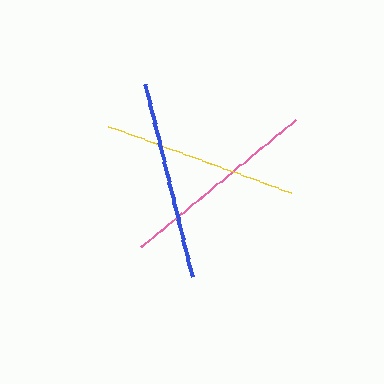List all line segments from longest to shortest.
From longest to shortest: pink, blue, yellow.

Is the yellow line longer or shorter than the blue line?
The blue line is longer than the yellow line.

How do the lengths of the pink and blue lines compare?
The pink and blue lines are approximately the same length.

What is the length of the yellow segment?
The yellow segment is approximately 195 pixels long.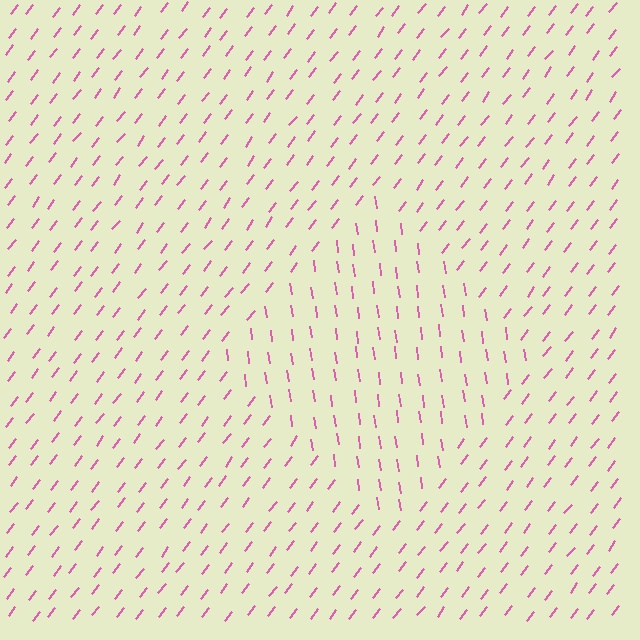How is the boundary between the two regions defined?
The boundary is defined purely by a change in line orientation (approximately 45 degrees difference). All lines are the same color and thickness.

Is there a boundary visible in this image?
Yes, there is a texture boundary formed by a change in line orientation.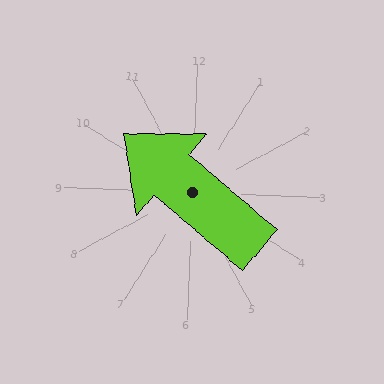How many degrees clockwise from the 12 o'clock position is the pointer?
Approximately 309 degrees.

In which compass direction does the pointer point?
Northwest.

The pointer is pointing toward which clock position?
Roughly 10 o'clock.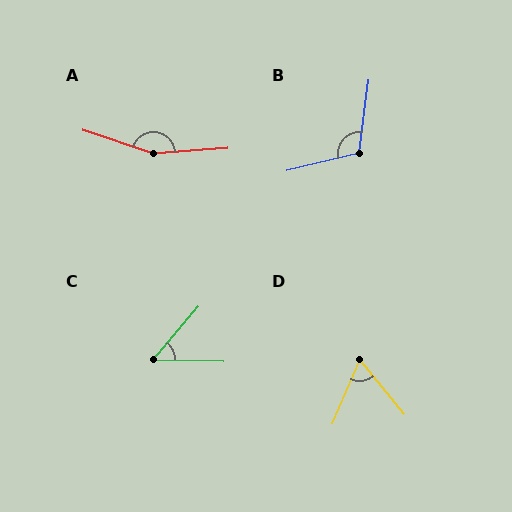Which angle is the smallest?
C, at approximately 50 degrees.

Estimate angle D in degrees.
Approximately 63 degrees.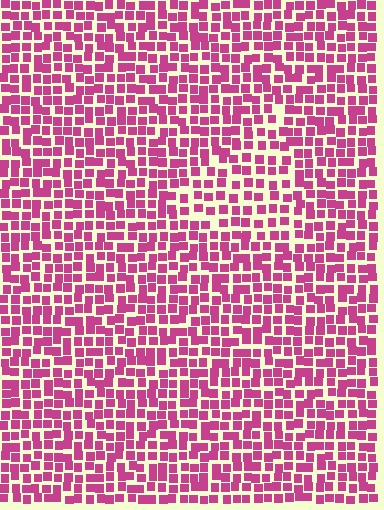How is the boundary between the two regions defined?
The boundary is defined by a change in element density (approximately 1.5x ratio). All elements are the same color, size, and shape.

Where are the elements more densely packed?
The elements are more densely packed outside the triangle boundary.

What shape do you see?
I see a triangle.